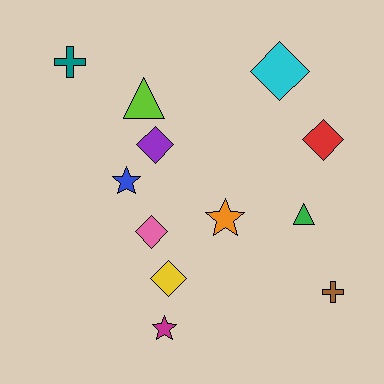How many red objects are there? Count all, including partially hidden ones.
There is 1 red object.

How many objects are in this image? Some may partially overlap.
There are 12 objects.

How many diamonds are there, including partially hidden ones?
There are 5 diamonds.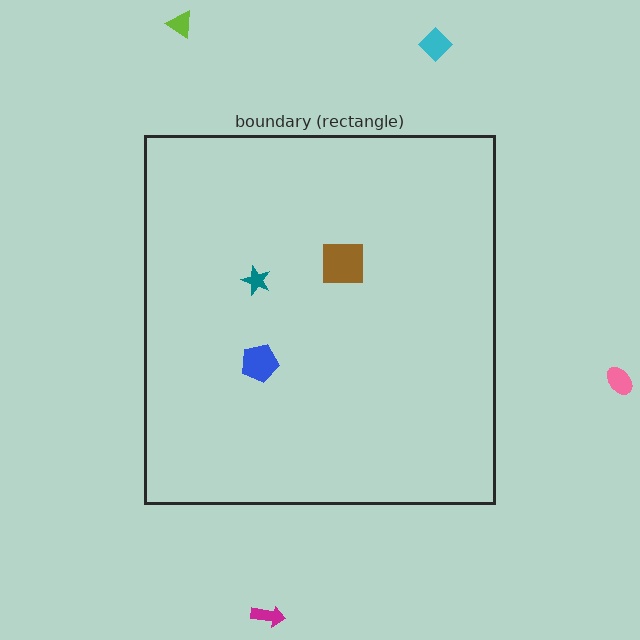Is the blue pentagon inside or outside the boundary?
Inside.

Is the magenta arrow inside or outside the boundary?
Outside.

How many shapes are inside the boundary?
3 inside, 4 outside.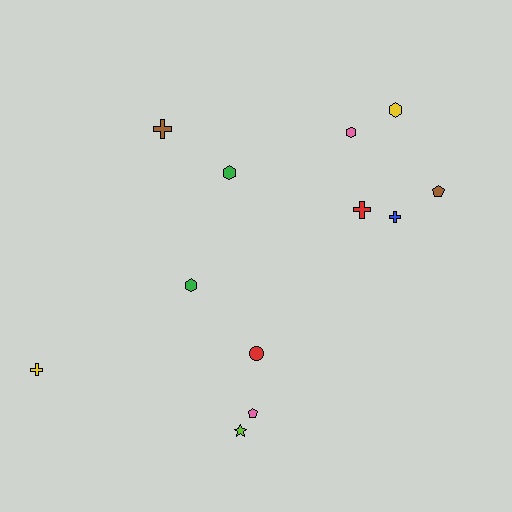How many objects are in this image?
There are 12 objects.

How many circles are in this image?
There is 1 circle.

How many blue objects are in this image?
There is 1 blue object.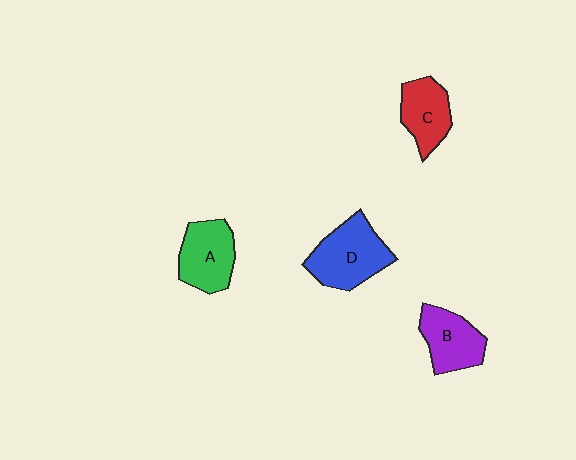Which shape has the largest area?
Shape D (blue).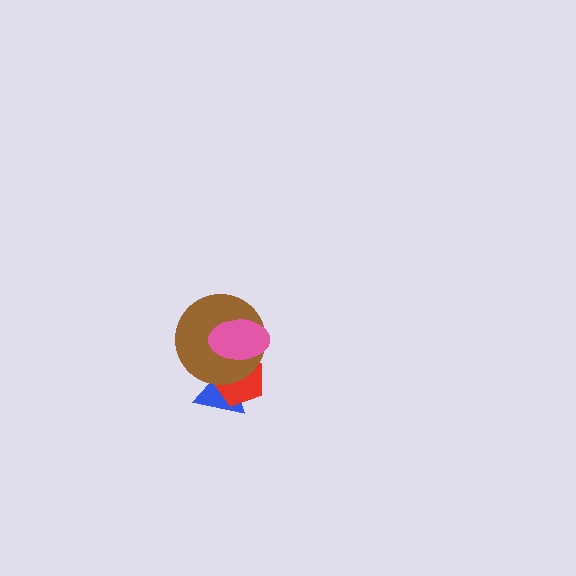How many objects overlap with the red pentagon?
3 objects overlap with the red pentagon.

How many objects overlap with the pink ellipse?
2 objects overlap with the pink ellipse.